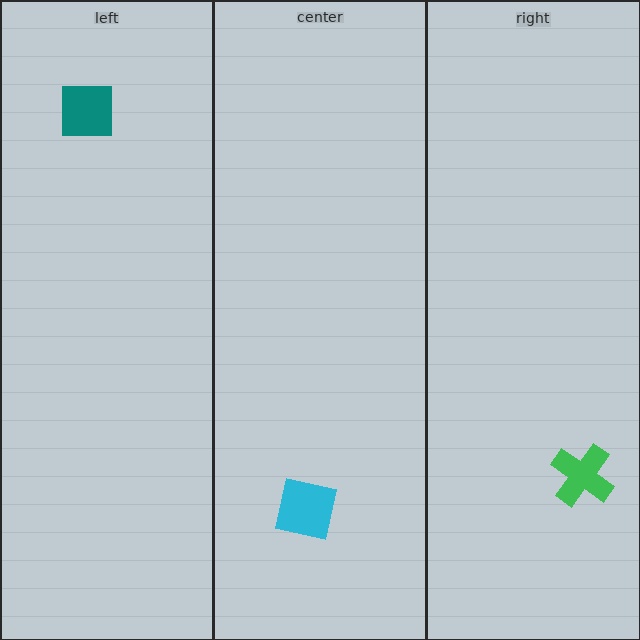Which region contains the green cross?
The right region.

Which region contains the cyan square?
The center region.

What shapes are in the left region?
The teal square.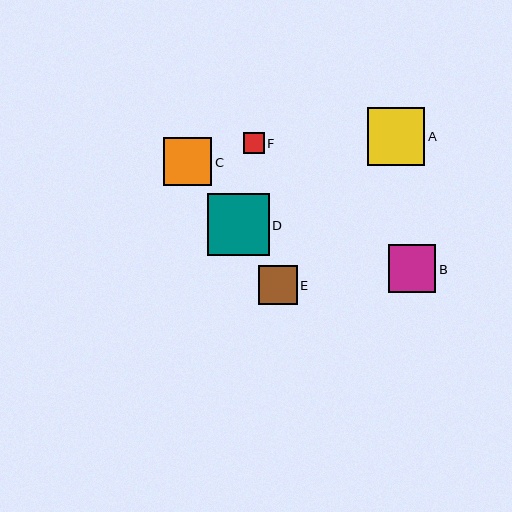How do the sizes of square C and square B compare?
Square C and square B are approximately the same size.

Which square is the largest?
Square D is the largest with a size of approximately 62 pixels.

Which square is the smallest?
Square F is the smallest with a size of approximately 21 pixels.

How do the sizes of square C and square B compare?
Square C and square B are approximately the same size.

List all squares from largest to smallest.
From largest to smallest: D, A, C, B, E, F.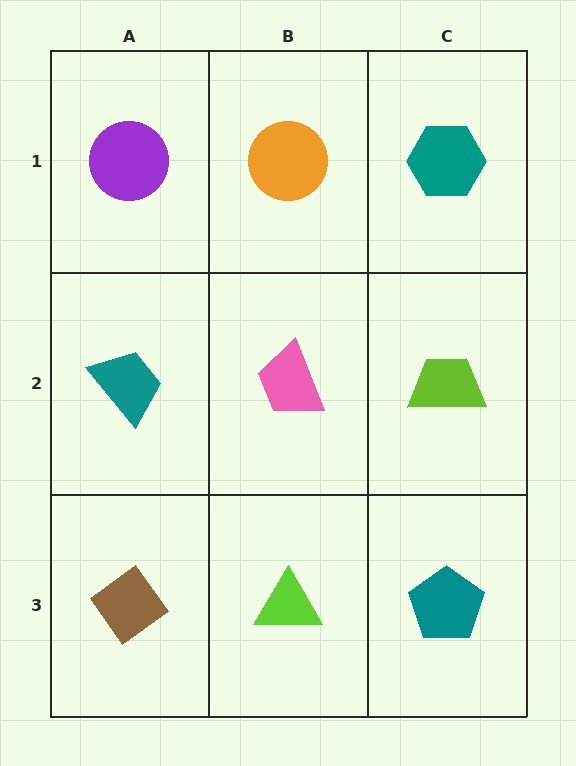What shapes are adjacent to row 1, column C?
A lime trapezoid (row 2, column C), an orange circle (row 1, column B).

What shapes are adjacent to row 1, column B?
A pink trapezoid (row 2, column B), a purple circle (row 1, column A), a teal hexagon (row 1, column C).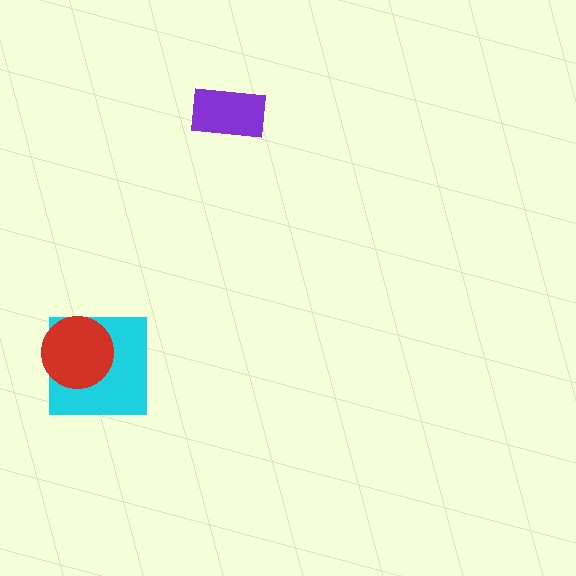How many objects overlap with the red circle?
1 object overlaps with the red circle.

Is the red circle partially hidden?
No, no other shape covers it.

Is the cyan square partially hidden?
Yes, it is partially covered by another shape.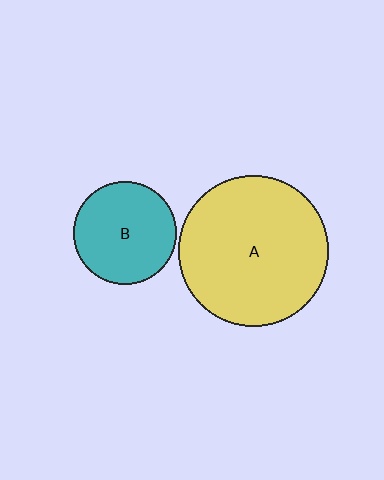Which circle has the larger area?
Circle A (yellow).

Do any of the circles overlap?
No, none of the circles overlap.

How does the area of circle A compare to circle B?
Approximately 2.2 times.